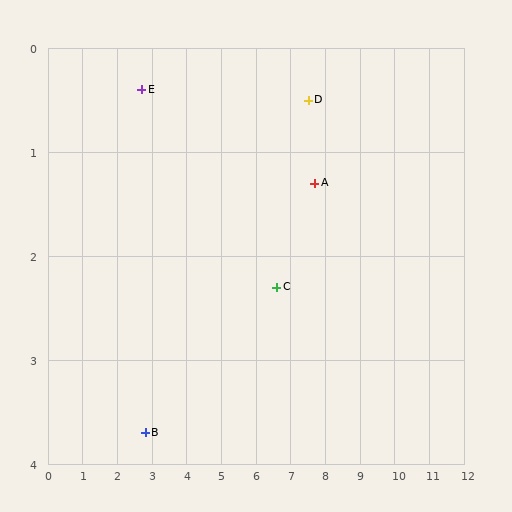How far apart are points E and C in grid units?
Points E and C are about 4.3 grid units apart.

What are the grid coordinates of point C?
Point C is at approximately (6.6, 2.3).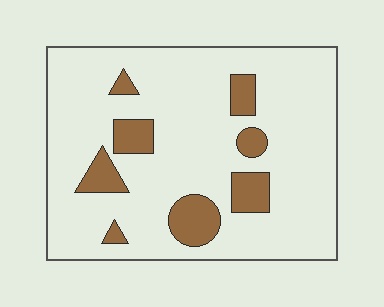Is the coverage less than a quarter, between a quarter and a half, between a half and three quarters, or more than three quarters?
Less than a quarter.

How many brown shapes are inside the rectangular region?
8.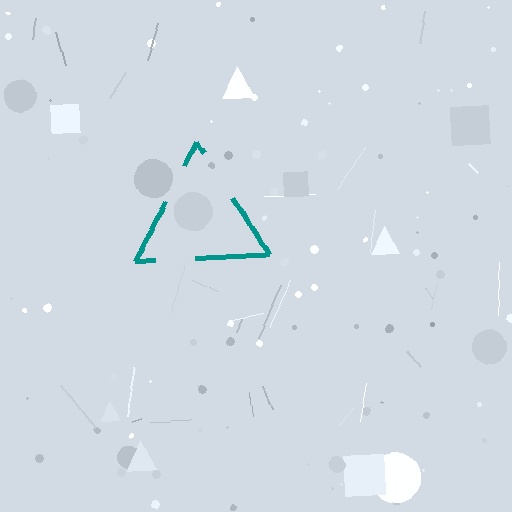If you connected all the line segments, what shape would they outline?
They would outline a triangle.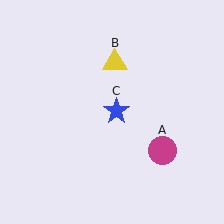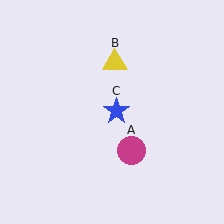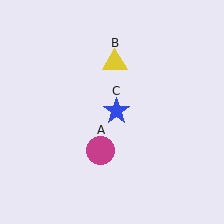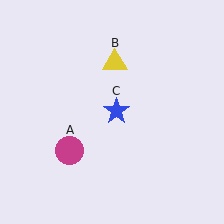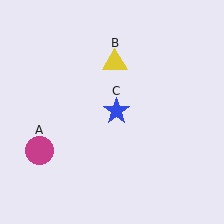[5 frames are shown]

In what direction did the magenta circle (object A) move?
The magenta circle (object A) moved left.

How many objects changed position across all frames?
1 object changed position: magenta circle (object A).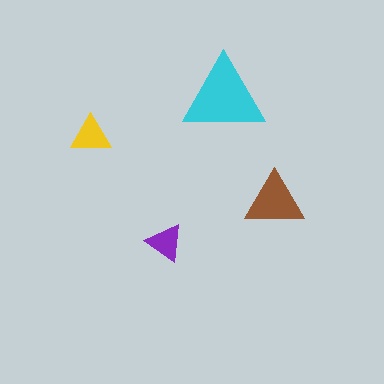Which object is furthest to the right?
The brown triangle is rightmost.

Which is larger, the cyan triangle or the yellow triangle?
The cyan one.